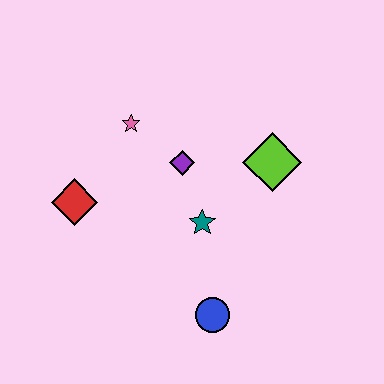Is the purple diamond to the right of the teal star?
No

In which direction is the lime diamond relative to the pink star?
The lime diamond is to the right of the pink star.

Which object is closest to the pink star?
The purple diamond is closest to the pink star.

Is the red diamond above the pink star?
No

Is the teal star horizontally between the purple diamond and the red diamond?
No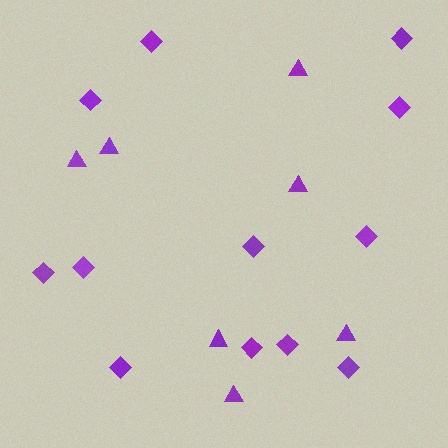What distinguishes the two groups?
There are 2 groups: one group of triangles (7) and one group of diamonds (12).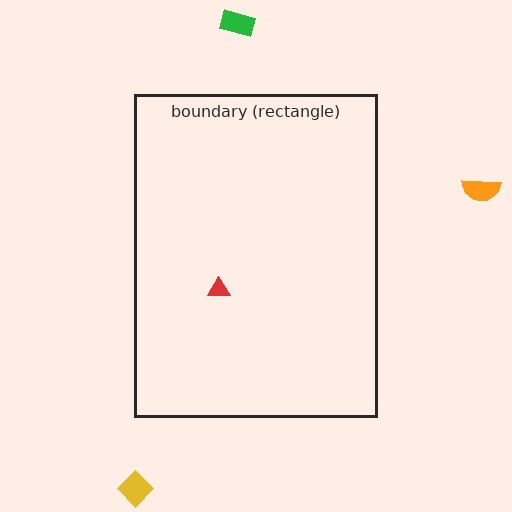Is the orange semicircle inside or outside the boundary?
Outside.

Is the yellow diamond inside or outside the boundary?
Outside.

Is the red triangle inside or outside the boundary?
Inside.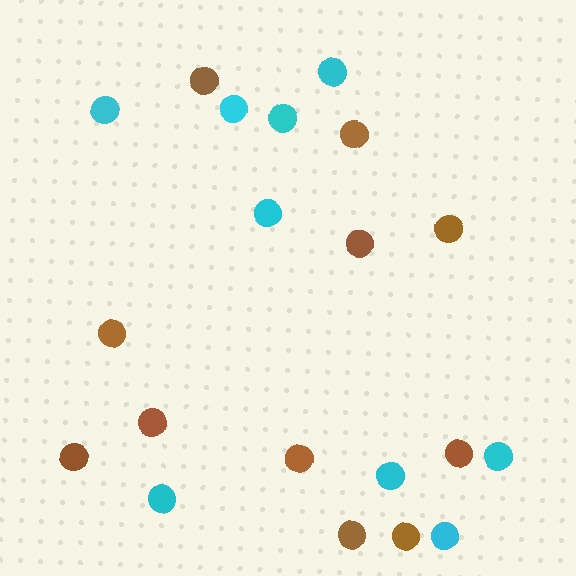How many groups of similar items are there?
There are 2 groups: one group of brown circles (11) and one group of cyan circles (9).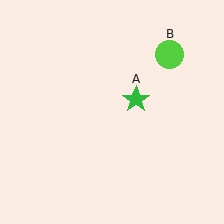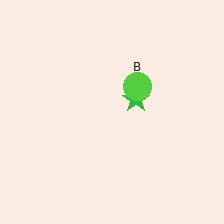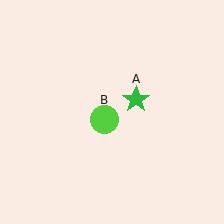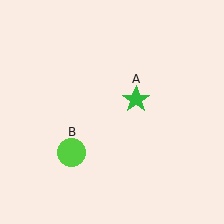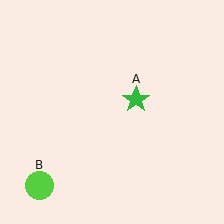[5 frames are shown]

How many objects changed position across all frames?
1 object changed position: lime circle (object B).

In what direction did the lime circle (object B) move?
The lime circle (object B) moved down and to the left.